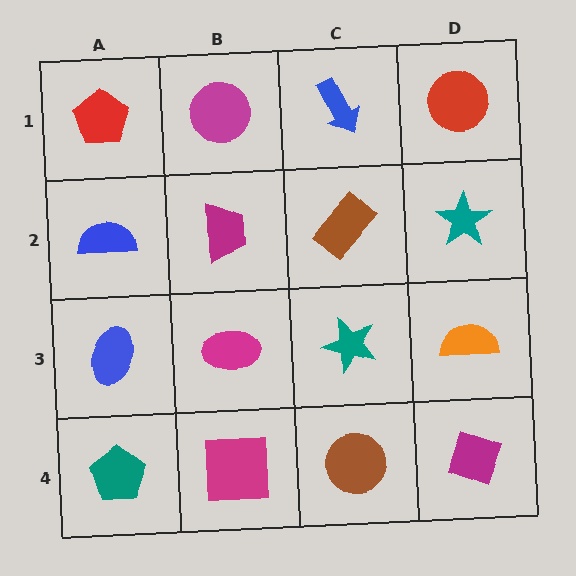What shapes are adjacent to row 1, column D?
A teal star (row 2, column D), a blue arrow (row 1, column C).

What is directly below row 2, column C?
A teal star.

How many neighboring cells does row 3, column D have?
3.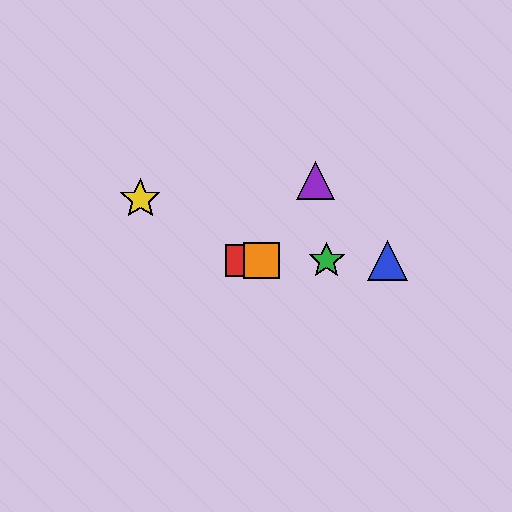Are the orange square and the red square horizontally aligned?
Yes, both are at y≈261.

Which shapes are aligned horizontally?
The red square, the blue triangle, the green star, the orange square are aligned horizontally.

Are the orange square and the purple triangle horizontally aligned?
No, the orange square is at y≈261 and the purple triangle is at y≈180.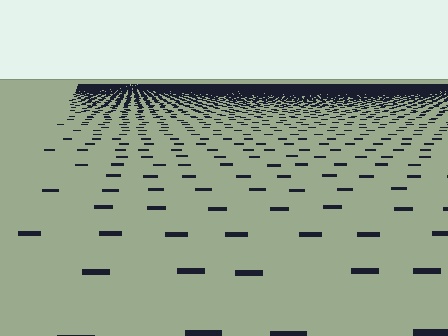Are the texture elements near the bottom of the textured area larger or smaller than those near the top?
Larger. Near the bottom, elements are closer to the viewer and appear at a bigger on-screen size.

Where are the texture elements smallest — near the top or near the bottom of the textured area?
Near the top.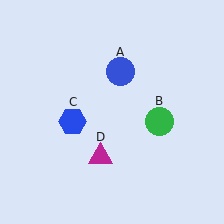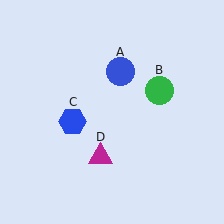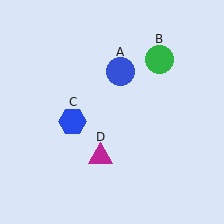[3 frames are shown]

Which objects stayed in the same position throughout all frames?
Blue circle (object A) and blue hexagon (object C) and magenta triangle (object D) remained stationary.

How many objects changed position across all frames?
1 object changed position: green circle (object B).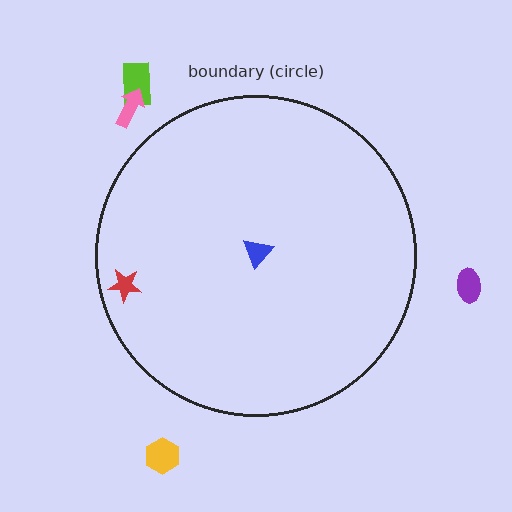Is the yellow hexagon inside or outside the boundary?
Outside.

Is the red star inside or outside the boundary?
Inside.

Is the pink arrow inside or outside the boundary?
Outside.